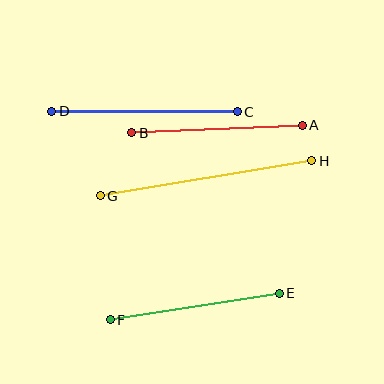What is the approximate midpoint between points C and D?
The midpoint is at approximately (144, 112) pixels.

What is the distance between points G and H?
The distance is approximately 214 pixels.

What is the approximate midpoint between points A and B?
The midpoint is at approximately (217, 129) pixels.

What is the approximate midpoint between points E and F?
The midpoint is at approximately (195, 307) pixels.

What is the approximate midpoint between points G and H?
The midpoint is at approximately (206, 178) pixels.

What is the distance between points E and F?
The distance is approximately 171 pixels.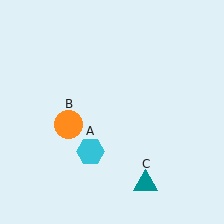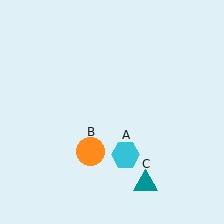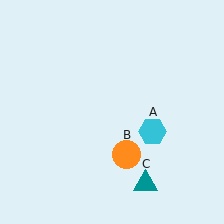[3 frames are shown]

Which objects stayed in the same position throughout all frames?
Teal triangle (object C) remained stationary.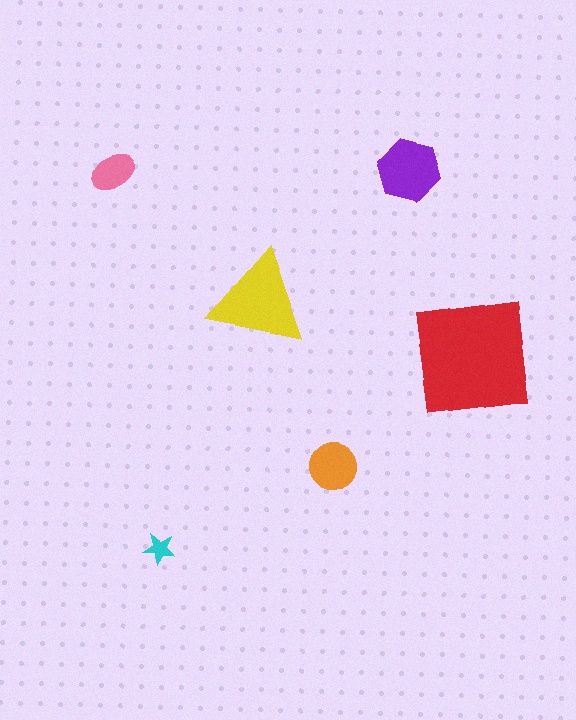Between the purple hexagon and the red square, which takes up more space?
The red square.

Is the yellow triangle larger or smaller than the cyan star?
Larger.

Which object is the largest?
The red square.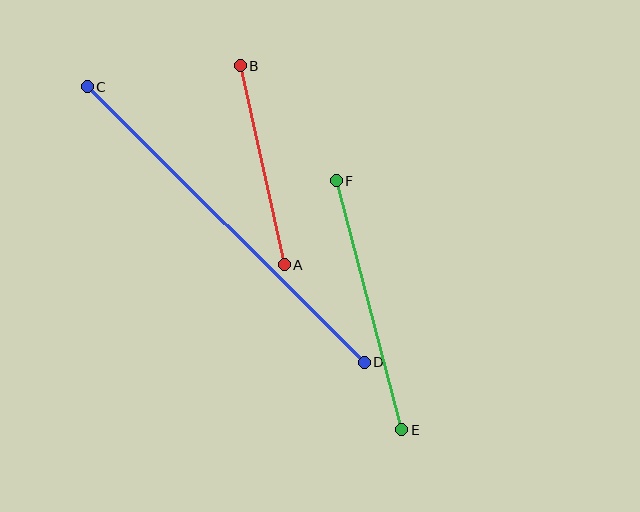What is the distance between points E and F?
The distance is approximately 257 pixels.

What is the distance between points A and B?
The distance is approximately 204 pixels.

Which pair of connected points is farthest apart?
Points C and D are farthest apart.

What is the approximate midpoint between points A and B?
The midpoint is at approximately (262, 165) pixels.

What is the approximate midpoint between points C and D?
The midpoint is at approximately (226, 225) pixels.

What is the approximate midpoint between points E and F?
The midpoint is at approximately (369, 305) pixels.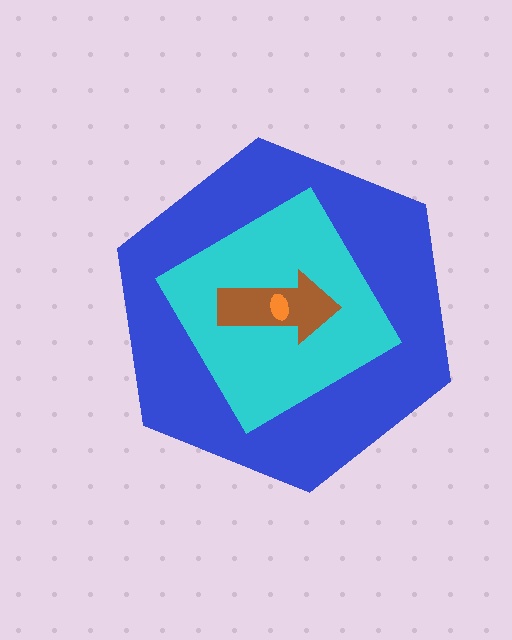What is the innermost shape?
The orange ellipse.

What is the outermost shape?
The blue hexagon.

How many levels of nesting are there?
4.